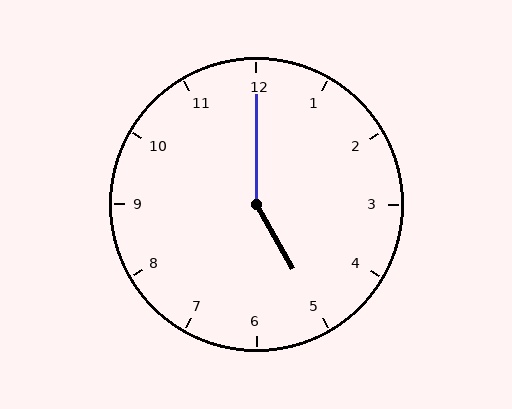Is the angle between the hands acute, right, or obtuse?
It is obtuse.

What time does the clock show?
5:00.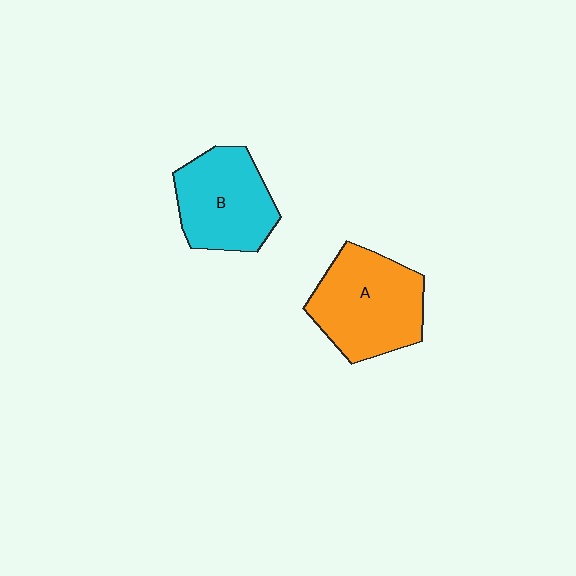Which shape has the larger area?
Shape A (orange).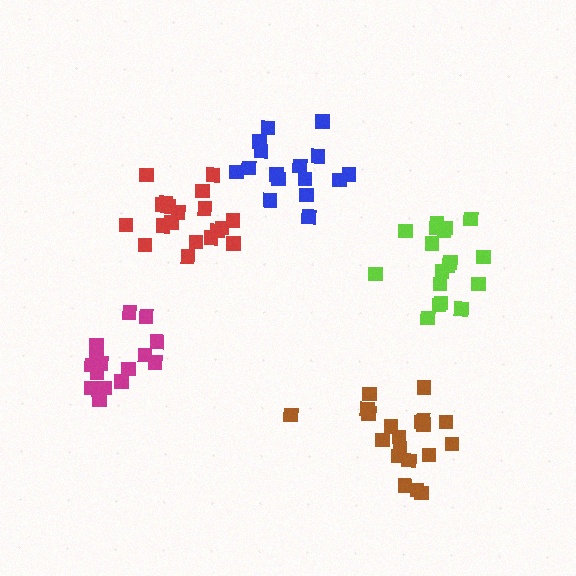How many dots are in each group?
Group 1: 18 dots, Group 2: 16 dots, Group 3: 19 dots, Group 4: 20 dots, Group 5: 16 dots (89 total).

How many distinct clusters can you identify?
There are 5 distinct clusters.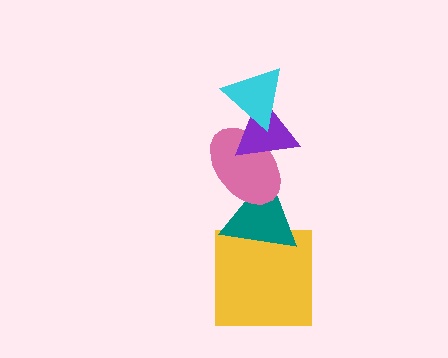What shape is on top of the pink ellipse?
The purple triangle is on top of the pink ellipse.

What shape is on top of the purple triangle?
The cyan triangle is on top of the purple triangle.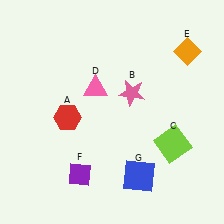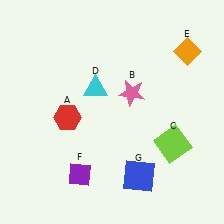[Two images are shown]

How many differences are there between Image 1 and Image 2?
There is 1 difference between the two images.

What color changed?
The triangle (D) changed from pink in Image 1 to cyan in Image 2.